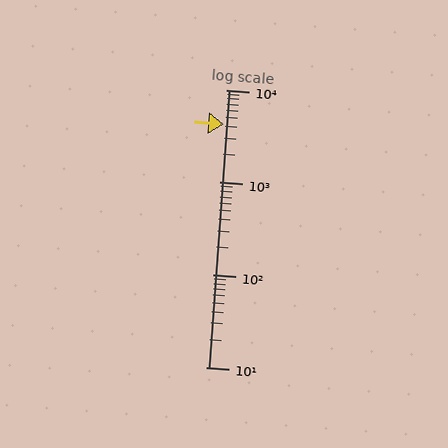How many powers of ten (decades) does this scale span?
The scale spans 3 decades, from 10 to 10000.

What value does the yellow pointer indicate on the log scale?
The pointer indicates approximately 4200.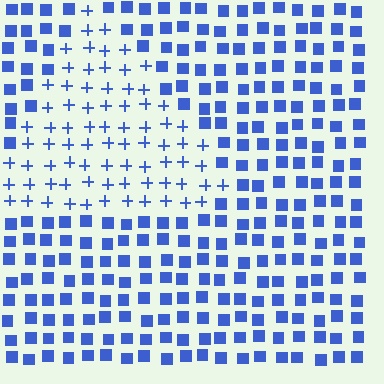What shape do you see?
I see a triangle.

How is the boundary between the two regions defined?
The boundary is defined by a change in element shape: plus signs inside vs. squares outside. All elements share the same color and spacing.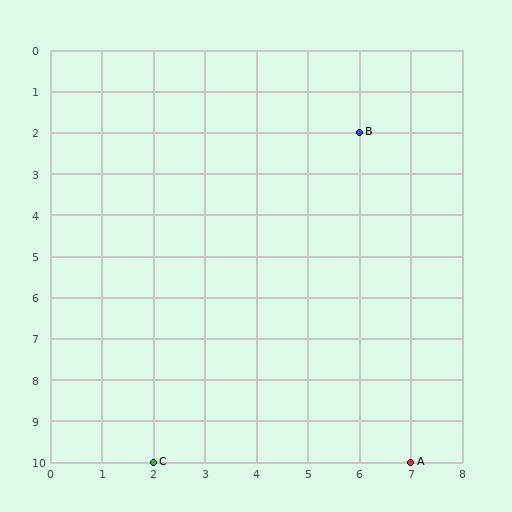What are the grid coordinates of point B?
Point B is at grid coordinates (6, 2).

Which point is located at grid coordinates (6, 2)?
Point B is at (6, 2).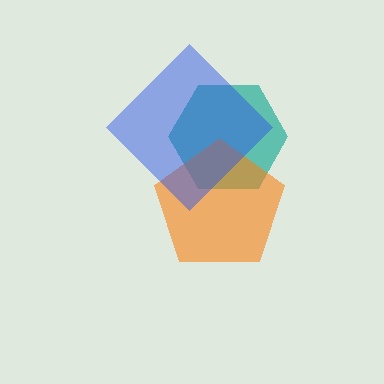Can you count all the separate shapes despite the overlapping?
Yes, there are 3 separate shapes.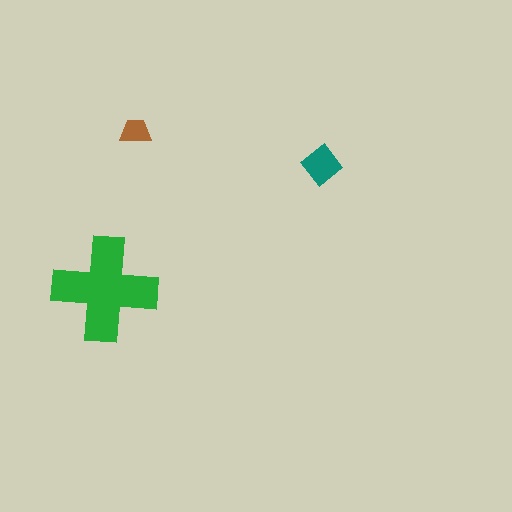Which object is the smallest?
The brown trapezoid.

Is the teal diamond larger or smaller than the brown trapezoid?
Larger.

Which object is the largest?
The green cross.